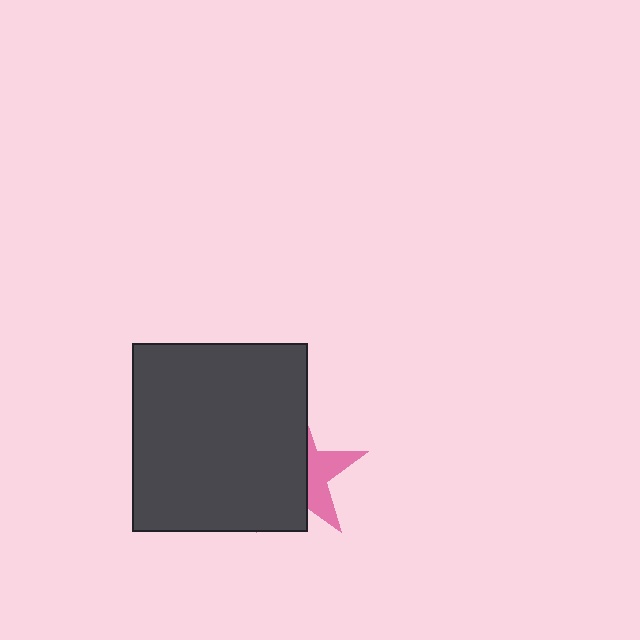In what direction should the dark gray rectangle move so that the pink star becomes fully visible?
The dark gray rectangle should move left. That is the shortest direction to clear the overlap and leave the pink star fully visible.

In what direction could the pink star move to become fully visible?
The pink star could move right. That would shift it out from behind the dark gray rectangle entirely.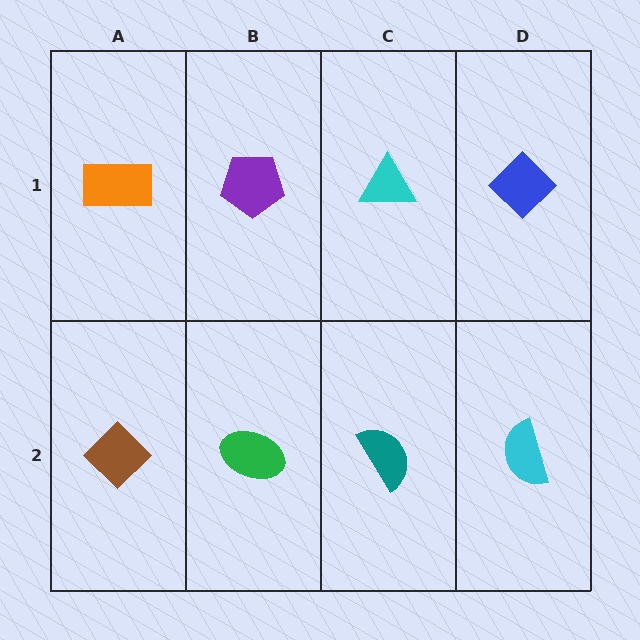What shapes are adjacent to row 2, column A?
An orange rectangle (row 1, column A), a green ellipse (row 2, column B).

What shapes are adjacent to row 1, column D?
A cyan semicircle (row 2, column D), a cyan triangle (row 1, column C).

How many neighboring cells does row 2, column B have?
3.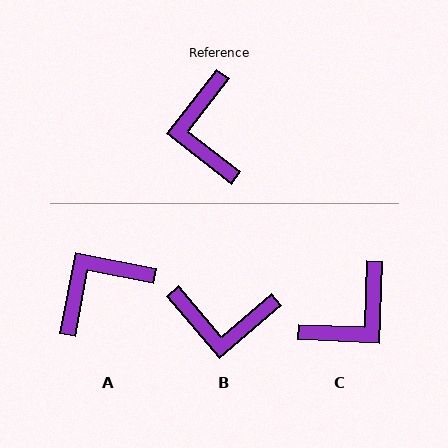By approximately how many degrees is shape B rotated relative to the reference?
Approximately 78 degrees counter-clockwise.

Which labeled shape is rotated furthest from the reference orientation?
C, about 126 degrees away.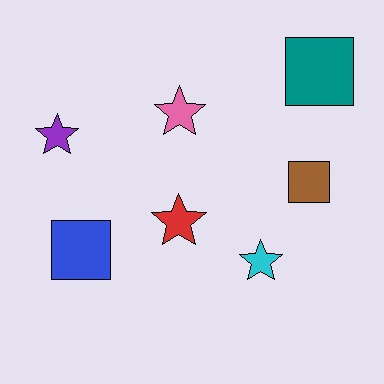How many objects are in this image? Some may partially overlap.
There are 7 objects.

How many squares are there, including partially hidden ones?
There are 3 squares.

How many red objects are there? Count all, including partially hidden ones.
There is 1 red object.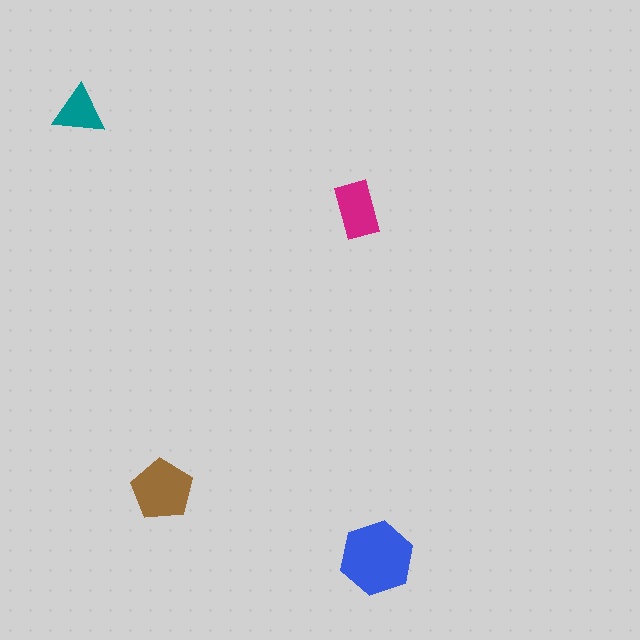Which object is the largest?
The blue hexagon.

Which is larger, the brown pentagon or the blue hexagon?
The blue hexagon.